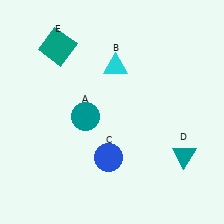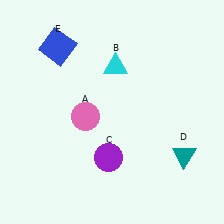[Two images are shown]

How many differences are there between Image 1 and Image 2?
There are 3 differences between the two images.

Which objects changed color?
A changed from teal to pink. C changed from blue to purple. E changed from teal to blue.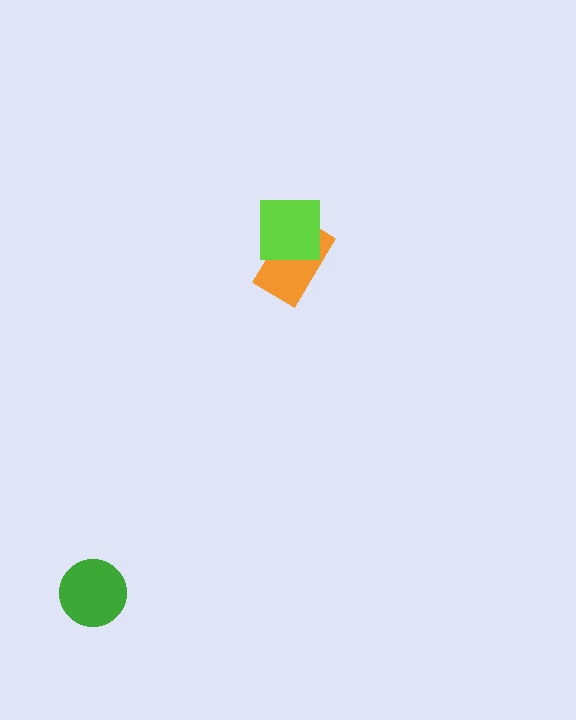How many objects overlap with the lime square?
1 object overlaps with the lime square.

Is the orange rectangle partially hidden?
Yes, it is partially covered by another shape.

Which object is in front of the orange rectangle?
The lime square is in front of the orange rectangle.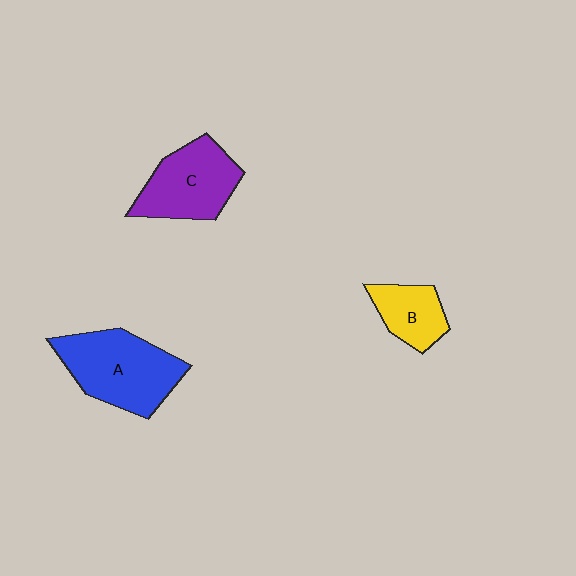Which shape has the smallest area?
Shape B (yellow).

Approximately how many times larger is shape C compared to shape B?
Approximately 1.6 times.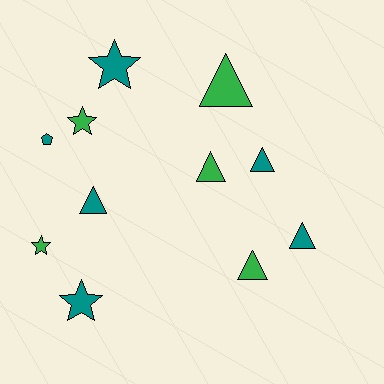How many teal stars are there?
There are 2 teal stars.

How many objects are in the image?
There are 11 objects.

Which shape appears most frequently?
Triangle, with 6 objects.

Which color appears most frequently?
Teal, with 6 objects.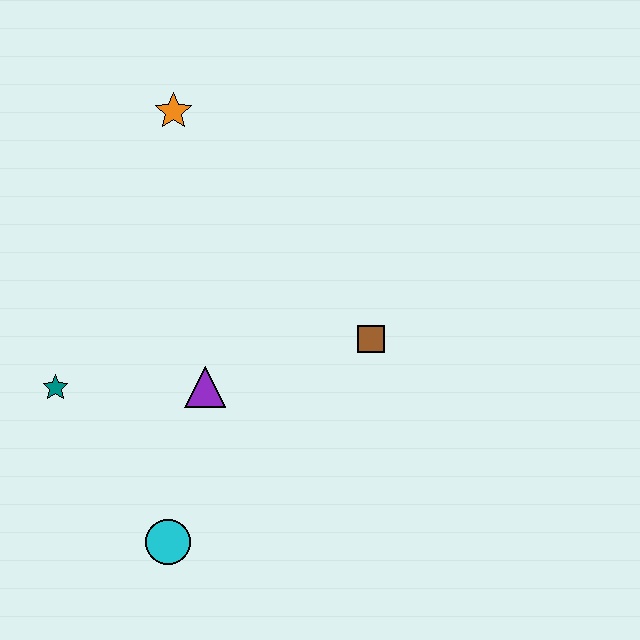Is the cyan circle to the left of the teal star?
No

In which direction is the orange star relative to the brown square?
The orange star is above the brown square.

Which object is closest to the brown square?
The purple triangle is closest to the brown square.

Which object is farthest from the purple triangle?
The orange star is farthest from the purple triangle.